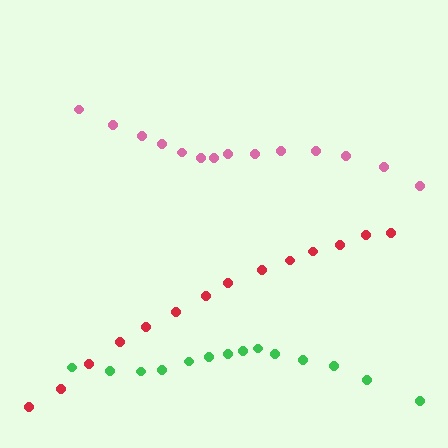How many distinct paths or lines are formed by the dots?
There are 3 distinct paths.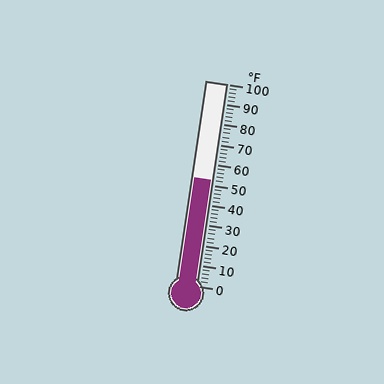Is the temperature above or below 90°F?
The temperature is below 90°F.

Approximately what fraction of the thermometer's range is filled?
The thermometer is filled to approximately 50% of its range.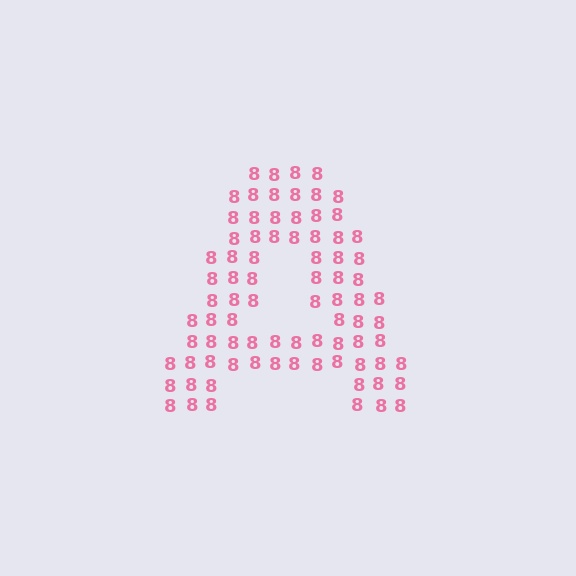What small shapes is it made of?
It is made of small digit 8's.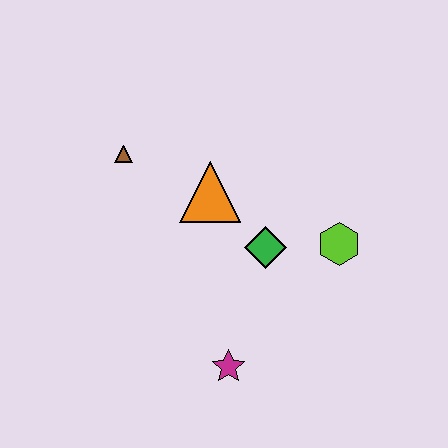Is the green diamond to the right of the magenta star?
Yes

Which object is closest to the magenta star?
The green diamond is closest to the magenta star.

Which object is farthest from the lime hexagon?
The brown triangle is farthest from the lime hexagon.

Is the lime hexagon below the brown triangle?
Yes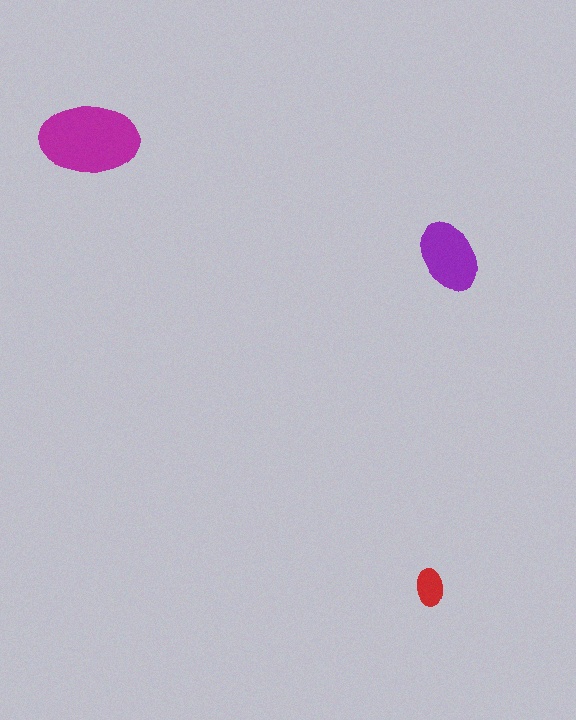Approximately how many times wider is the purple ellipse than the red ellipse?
About 2 times wider.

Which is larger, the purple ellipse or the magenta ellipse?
The magenta one.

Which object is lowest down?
The red ellipse is bottommost.